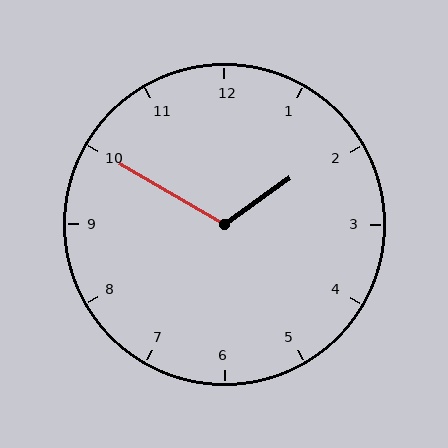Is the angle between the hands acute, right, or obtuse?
It is obtuse.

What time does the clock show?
1:50.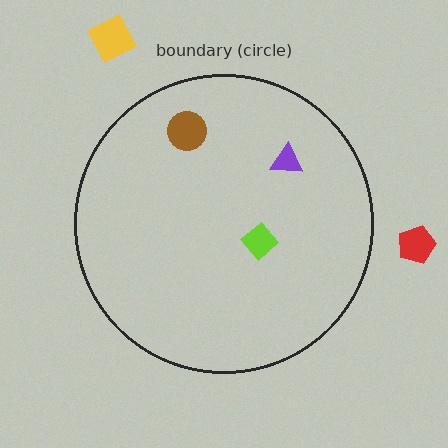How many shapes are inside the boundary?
3 inside, 2 outside.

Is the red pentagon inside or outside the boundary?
Outside.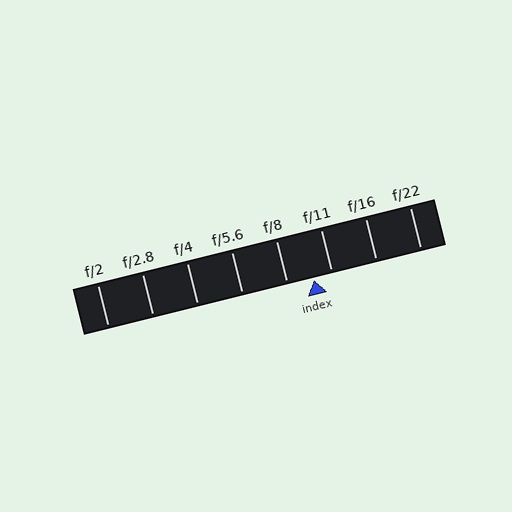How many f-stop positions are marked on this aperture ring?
There are 8 f-stop positions marked.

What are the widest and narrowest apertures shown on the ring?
The widest aperture shown is f/2 and the narrowest is f/22.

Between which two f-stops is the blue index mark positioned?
The index mark is between f/8 and f/11.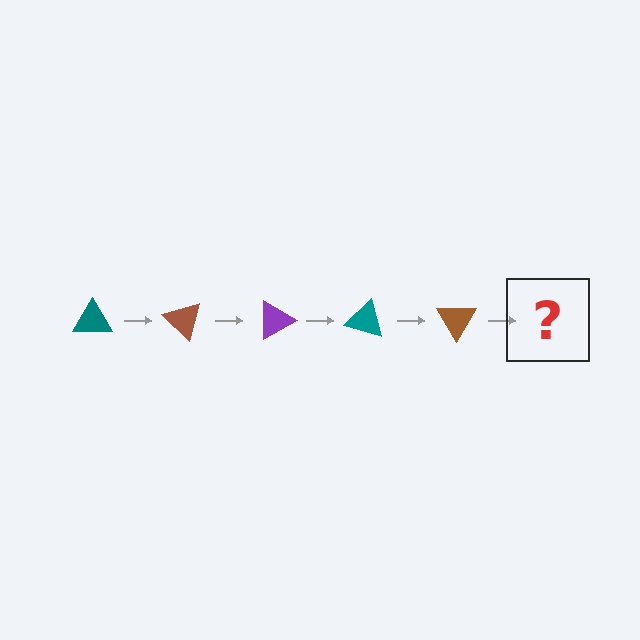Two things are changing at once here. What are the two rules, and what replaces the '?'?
The two rules are that it rotates 45 degrees each step and the color cycles through teal, brown, and purple. The '?' should be a purple triangle, rotated 225 degrees from the start.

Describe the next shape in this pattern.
It should be a purple triangle, rotated 225 degrees from the start.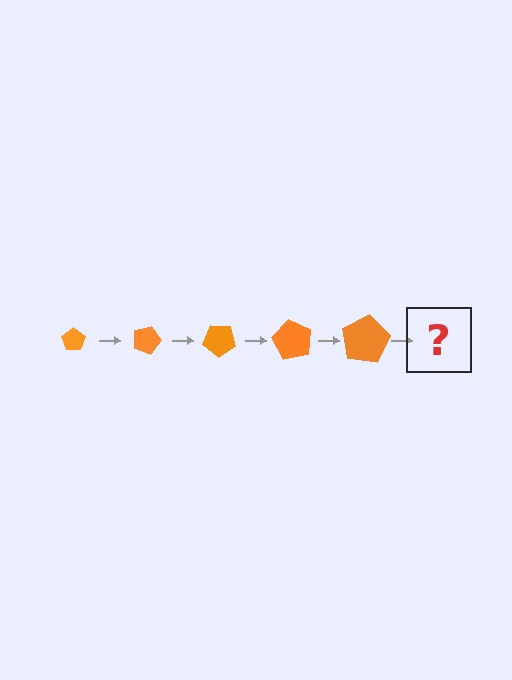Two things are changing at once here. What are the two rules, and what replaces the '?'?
The two rules are that the pentagon grows larger each step and it rotates 20 degrees each step. The '?' should be a pentagon, larger than the previous one and rotated 100 degrees from the start.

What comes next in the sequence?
The next element should be a pentagon, larger than the previous one and rotated 100 degrees from the start.